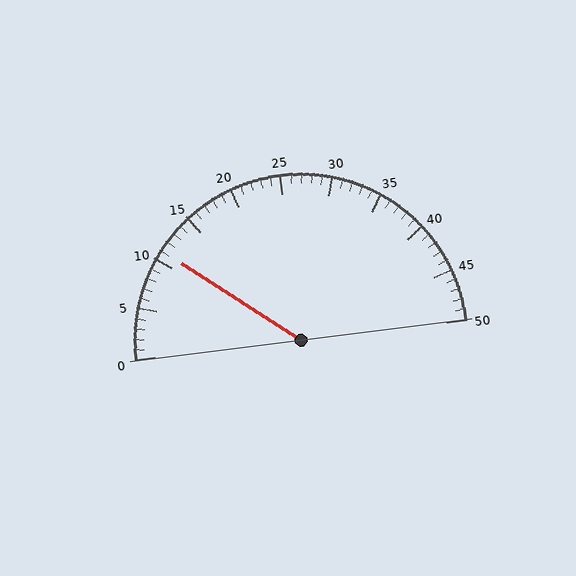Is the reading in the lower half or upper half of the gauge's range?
The reading is in the lower half of the range (0 to 50).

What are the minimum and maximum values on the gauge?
The gauge ranges from 0 to 50.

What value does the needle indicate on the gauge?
The needle indicates approximately 11.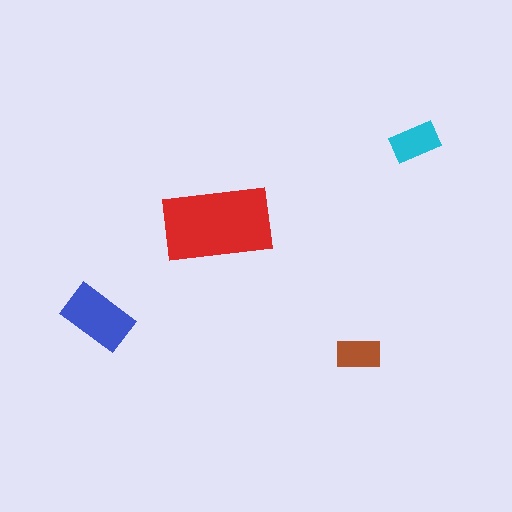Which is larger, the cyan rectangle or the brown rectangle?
The cyan one.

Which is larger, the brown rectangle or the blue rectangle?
The blue one.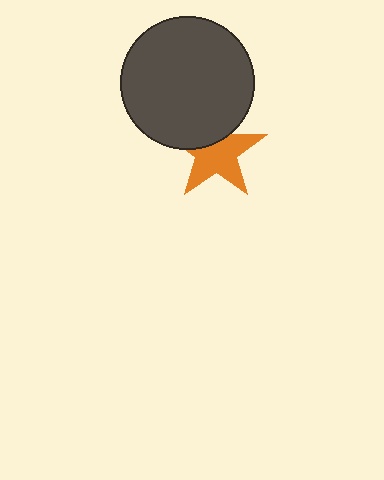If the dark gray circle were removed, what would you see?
You would see the complete orange star.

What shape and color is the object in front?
The object in front is a dark gray circle.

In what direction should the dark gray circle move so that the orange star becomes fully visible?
The dark gray circle should move up. That is the shortest direction to clear the overlap and leave the orange star fully visible.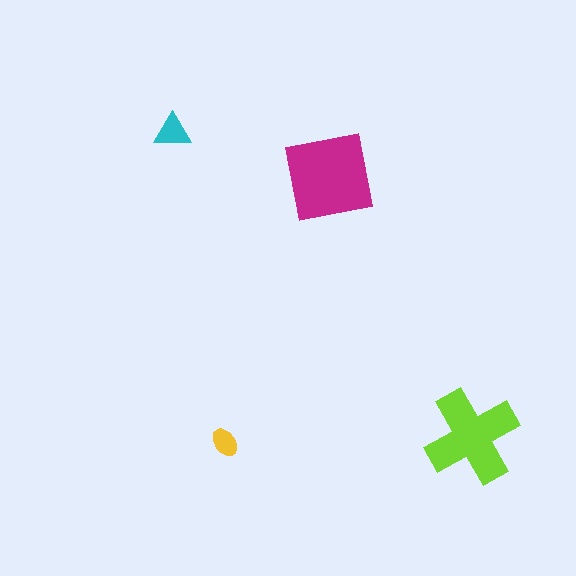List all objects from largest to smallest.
The magenta square, the lime cross, the cyan triangle, the yellow ellipse.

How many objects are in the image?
There are 4 objects in the image.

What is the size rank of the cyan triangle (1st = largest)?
3rd.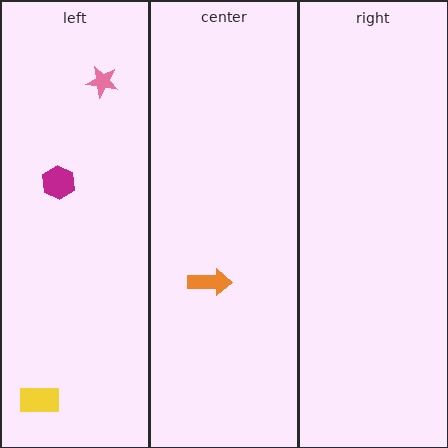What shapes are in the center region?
The orange arrow.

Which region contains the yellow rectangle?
The left region.